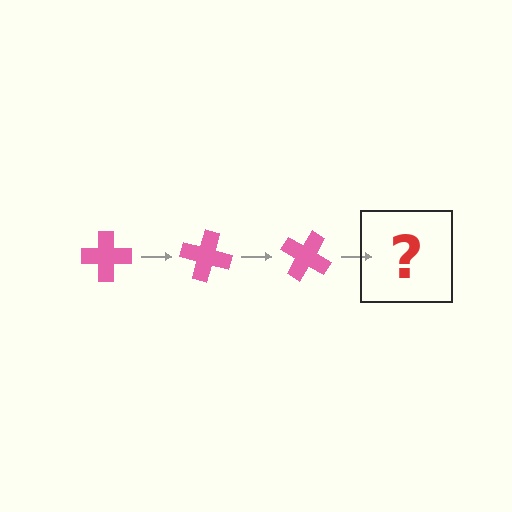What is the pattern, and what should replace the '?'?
The pattern is that the cross rotates 15 degrees each step. The '?' should be a pink cross rotated 45 degrees.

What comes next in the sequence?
The next element should be a pink cross rotated 45 degrees.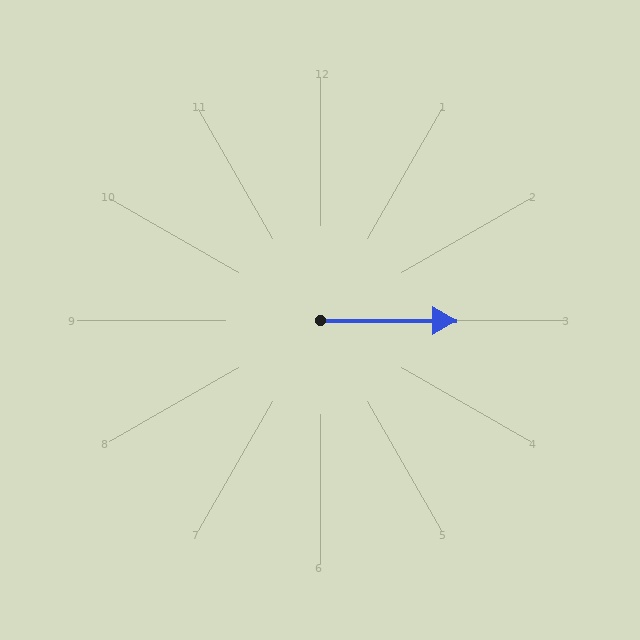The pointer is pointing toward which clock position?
Roughly 3 o'clock.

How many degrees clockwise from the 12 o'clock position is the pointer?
Approximately 90 degrees.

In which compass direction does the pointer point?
East.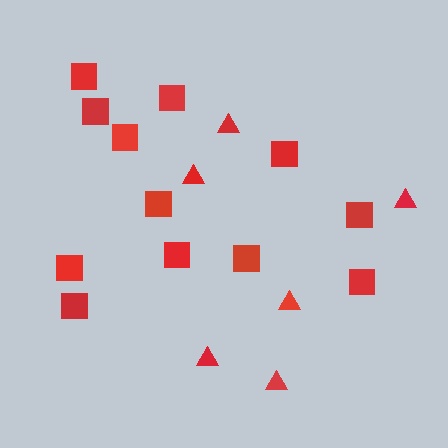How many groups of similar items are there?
There are 2 groups: one group of squares (12) and one group of triangles (6).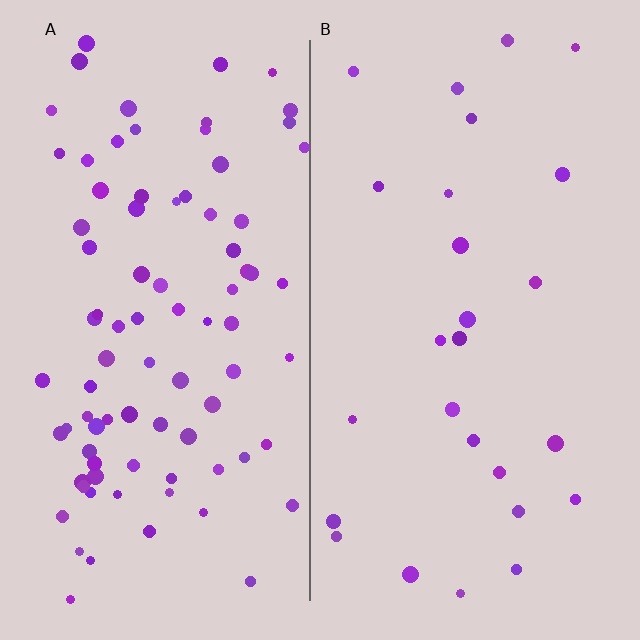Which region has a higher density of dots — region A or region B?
A (the left).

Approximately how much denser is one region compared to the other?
Approximately 3.3× — region A over region B.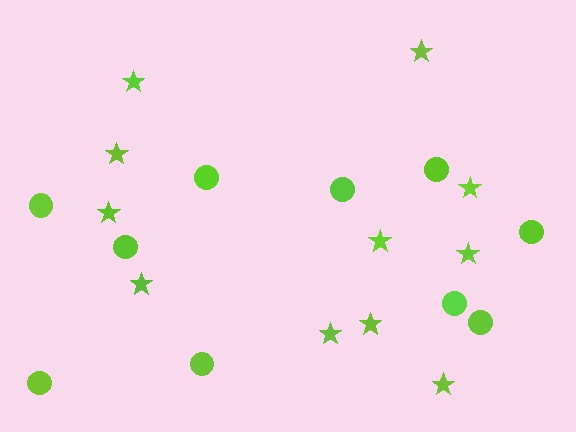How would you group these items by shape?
There are 2 groups: one group of stars (11) and one group of circles (10).